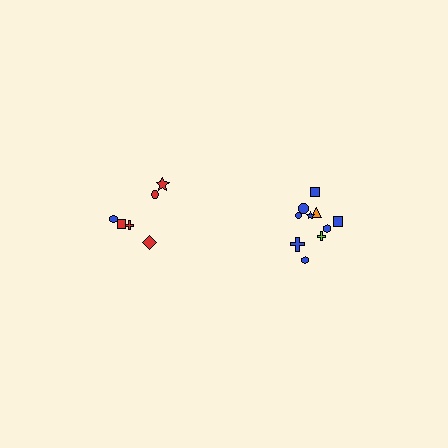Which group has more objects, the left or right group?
The right group.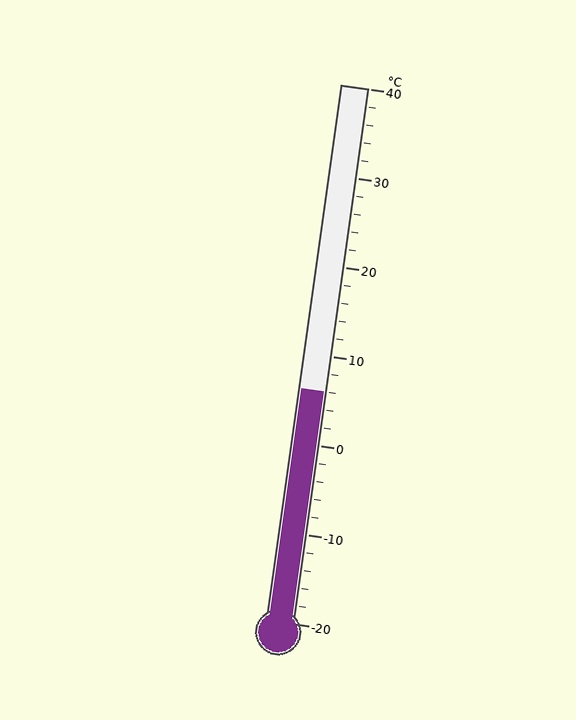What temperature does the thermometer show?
The thermometer shows approximately 6°C.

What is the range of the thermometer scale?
The thermometer scale ranges from -20°C to 40°C.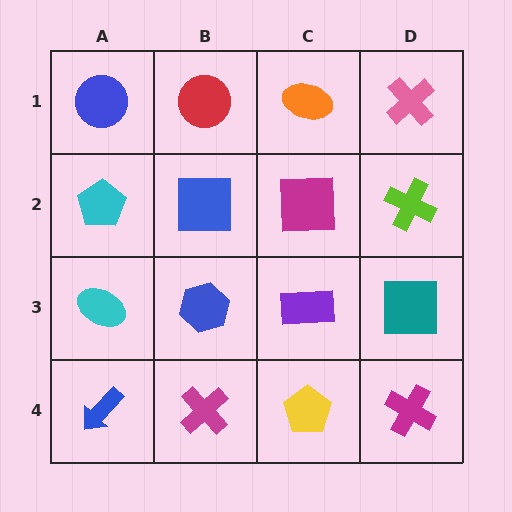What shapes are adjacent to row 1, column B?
A blue square (row 2, column B), a blue circle (row 1, column A), an orange ellipse (row 1, column C).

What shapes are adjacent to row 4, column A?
A cyan ellipse (row 3, column A), a magenta cross (row 4, column B).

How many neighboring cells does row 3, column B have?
4.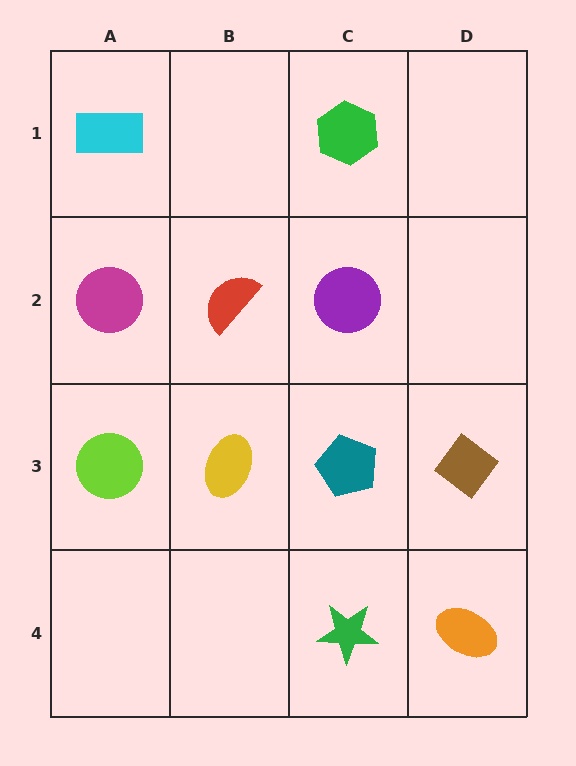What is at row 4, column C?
A green star.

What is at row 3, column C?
A teal pentagon.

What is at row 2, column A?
A magenta circle.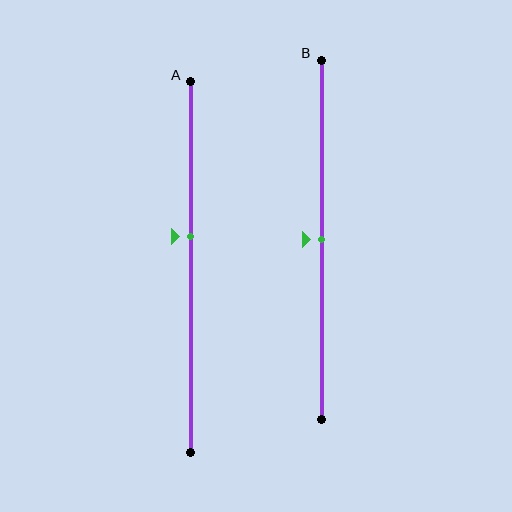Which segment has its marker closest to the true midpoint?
Segment B has its marker closest to the true midpoint.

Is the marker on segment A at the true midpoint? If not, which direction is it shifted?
No, the marker on segment A is shifted upward by about 8% of the segment length.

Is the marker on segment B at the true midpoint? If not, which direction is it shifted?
Yes, the marker on segment B is at the true midpoint.